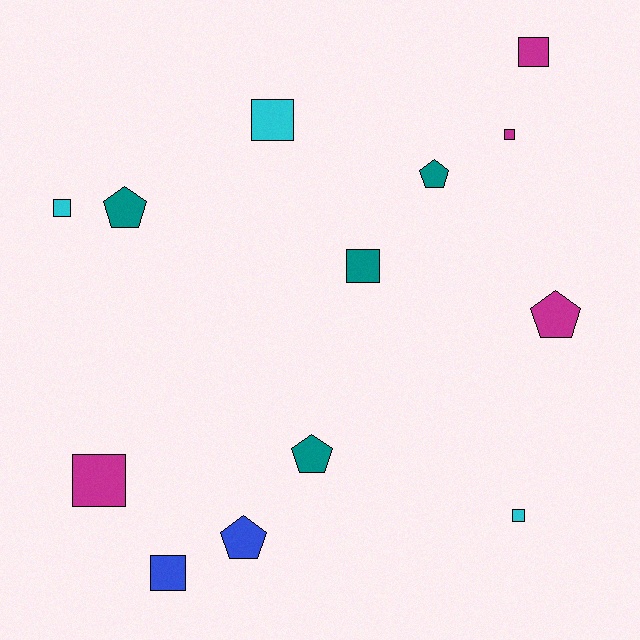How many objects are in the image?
There are 13 objects.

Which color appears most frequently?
Teal, with 4 objects.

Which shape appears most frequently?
Square, with 8 objects.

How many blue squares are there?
There is 1 blue square.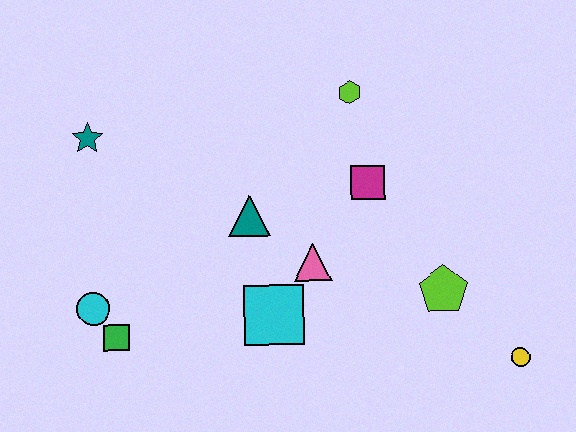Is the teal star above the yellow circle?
Yes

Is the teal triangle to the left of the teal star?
No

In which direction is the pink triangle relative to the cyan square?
The pink triangle is above the cyan square.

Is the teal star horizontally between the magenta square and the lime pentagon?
No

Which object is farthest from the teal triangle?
The yellow circle is farthest from the teal triangle.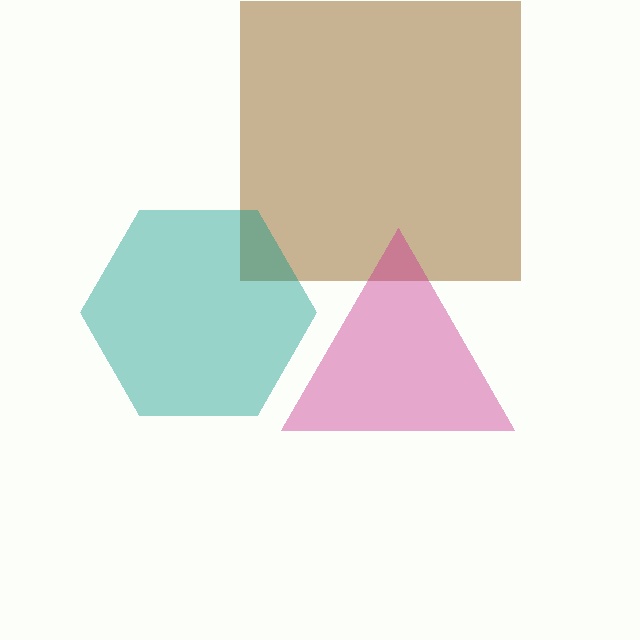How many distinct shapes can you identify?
There are 3 distinct shapes: a brown square, a magenta triangle, a teal hexagon.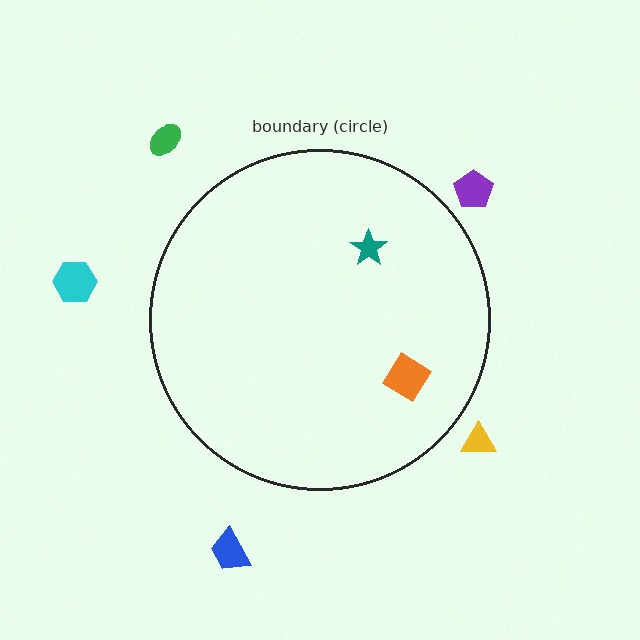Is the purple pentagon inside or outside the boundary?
Outside.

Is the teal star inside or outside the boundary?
Inside.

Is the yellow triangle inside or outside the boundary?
Outside.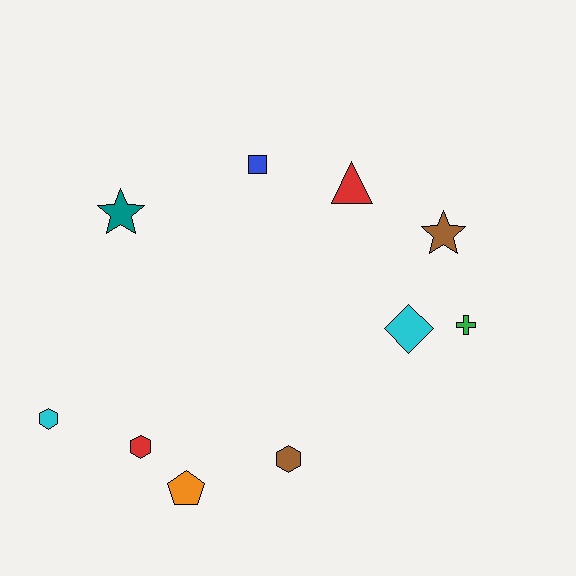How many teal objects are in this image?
There is 1 teal object.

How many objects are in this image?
There are 10 objects.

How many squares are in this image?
There is 1 square.